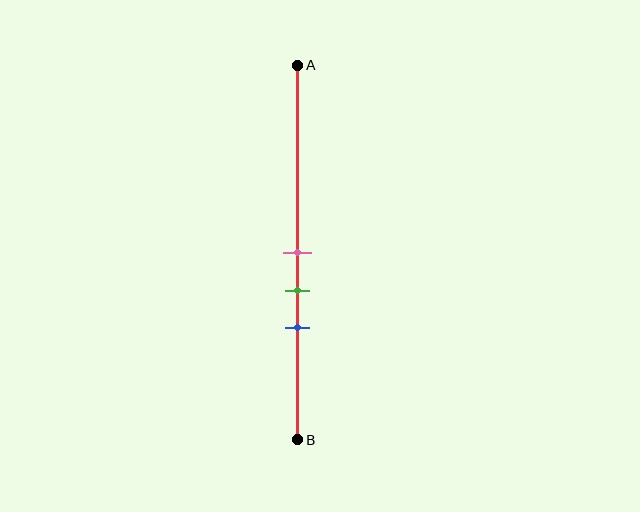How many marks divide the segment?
There are 3 marks dividing the segment.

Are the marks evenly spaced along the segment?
Yes, the marks are approximately evenly spaced.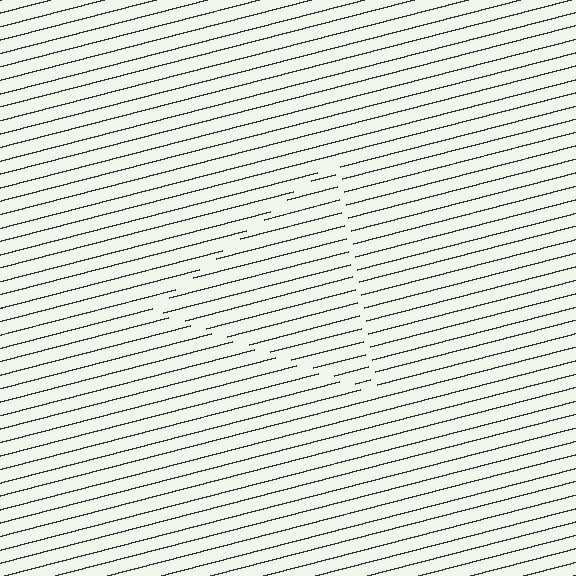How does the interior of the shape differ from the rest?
The interior of the shape contains the same grating, shifted by half a period — the contour is defined by the phase discontinuity where line-ends from the inner and outer gratings abut.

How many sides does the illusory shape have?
3 sides — the line-ends trace a triangle.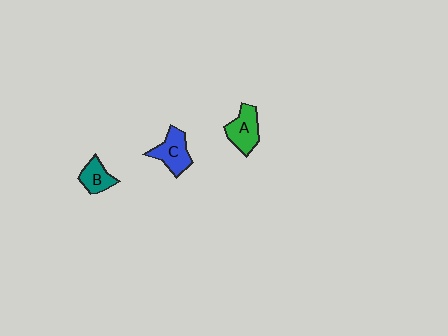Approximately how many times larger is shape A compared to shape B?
Approximately 1.4 times.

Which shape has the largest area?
Shape C (blue).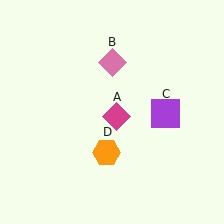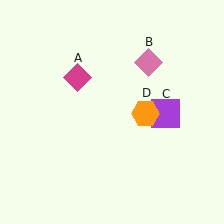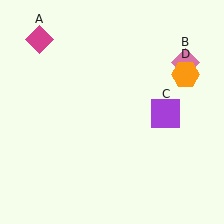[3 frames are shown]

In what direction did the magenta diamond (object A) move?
The magenta diamond (object A) moved up and to the left.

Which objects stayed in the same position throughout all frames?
Purple square (object C) remained stationary.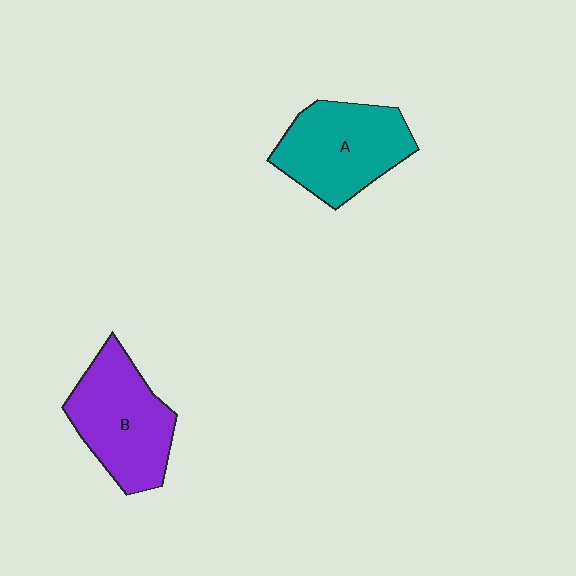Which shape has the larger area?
Shape B (purple).